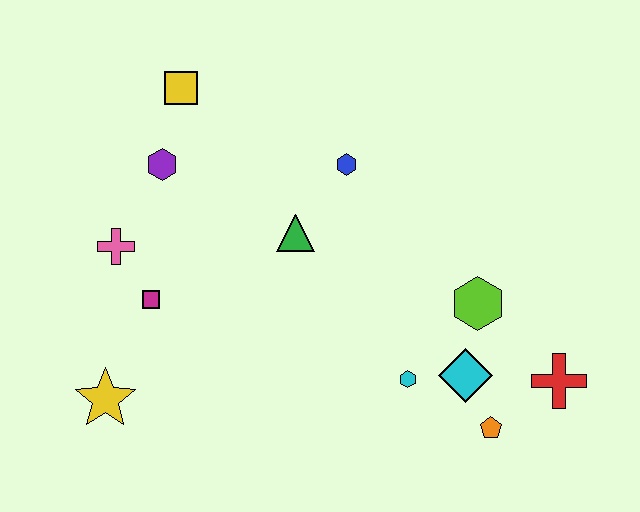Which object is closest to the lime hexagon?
The cyan diamond is closest to the lime hexagon.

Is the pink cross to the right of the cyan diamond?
No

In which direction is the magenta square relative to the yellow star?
The magenta square is above the yellow star.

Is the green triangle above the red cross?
Yes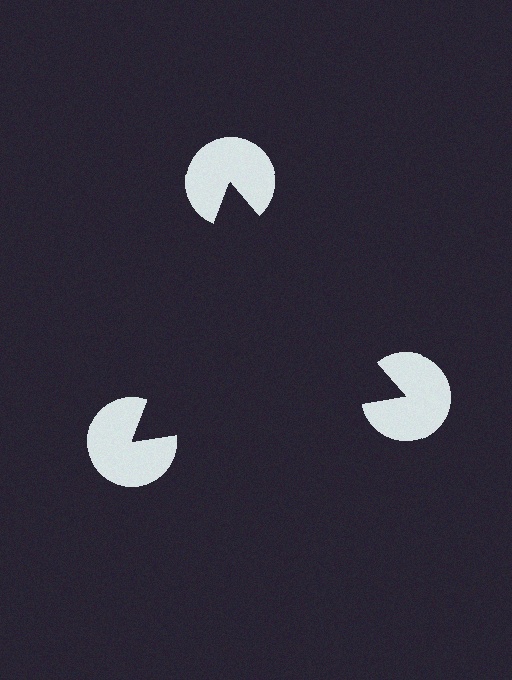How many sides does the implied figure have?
3 sides.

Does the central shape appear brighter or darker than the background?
It typically appears slightly darker than the background, even though no actual brightness change is drawn.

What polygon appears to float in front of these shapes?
An illusory triangle — its edges are inferred from the aligned wedge cuts in the pac-man discs, not physically drawn.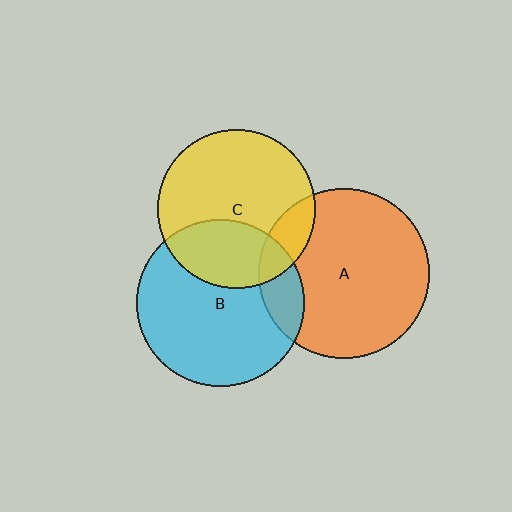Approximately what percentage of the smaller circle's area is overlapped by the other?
Approximately 15%.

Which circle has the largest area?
Circle A (orange).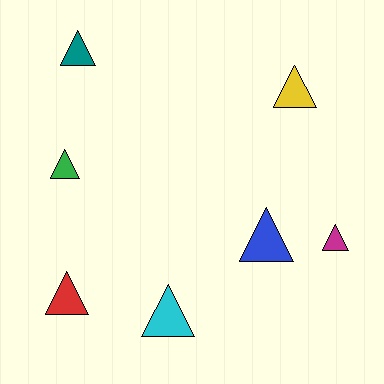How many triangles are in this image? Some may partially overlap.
There are 7 triangles.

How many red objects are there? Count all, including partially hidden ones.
There is 1 red object.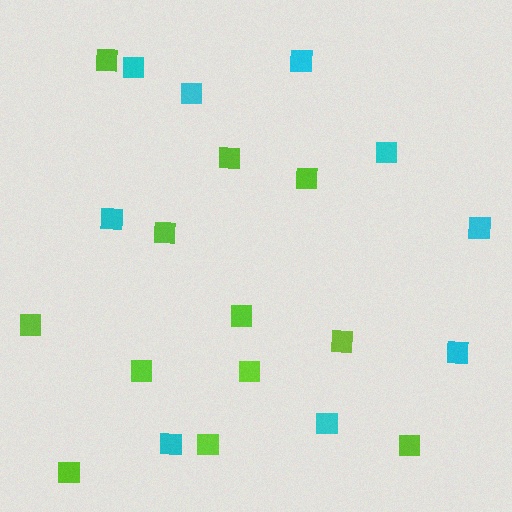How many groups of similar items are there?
There are 2 groups: one group of lime squares (12) and one group of cyan squares (9).